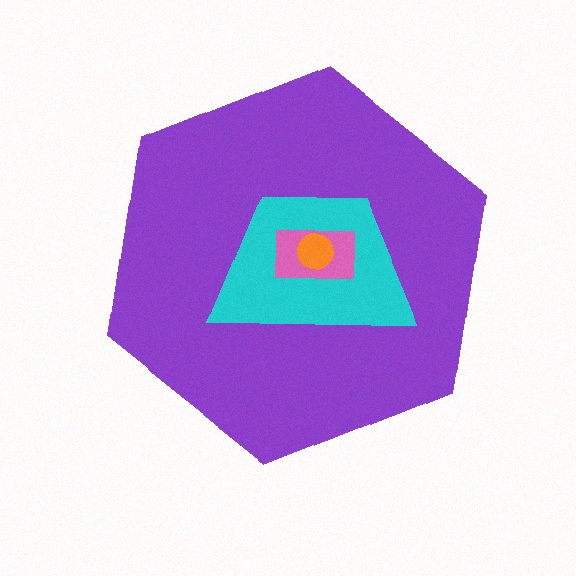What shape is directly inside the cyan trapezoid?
The pink rectangle.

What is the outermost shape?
The purple hexagon.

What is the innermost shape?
The orange circle.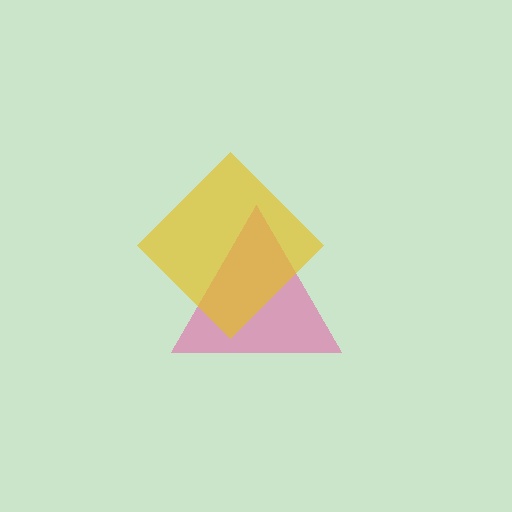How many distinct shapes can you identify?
There are 2 distinct shapes: a pink triangle, a yellow diamond.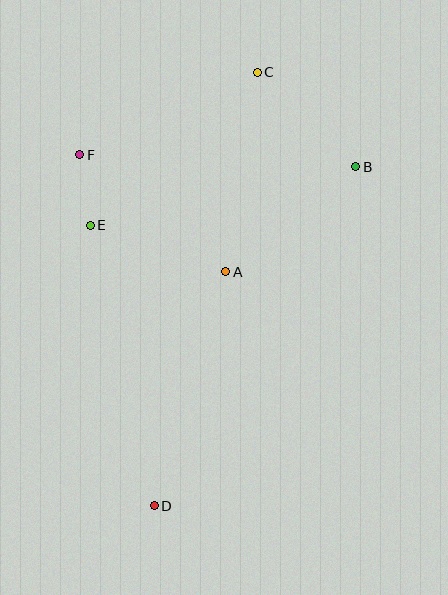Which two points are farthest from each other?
Points C and D are farthest from each other.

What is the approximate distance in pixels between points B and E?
The distance between B and E is approximately 272 pixels.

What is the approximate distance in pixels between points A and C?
The distance between A and C is approximately 202 pixels.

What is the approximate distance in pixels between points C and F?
The distance between C and F is approximately 196 pixels.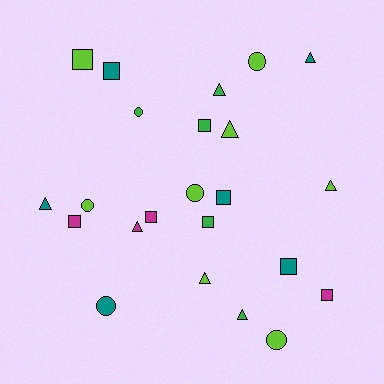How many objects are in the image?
There are 23 objects.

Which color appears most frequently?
Lime, with 8 objects.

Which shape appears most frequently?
Square, with 9 objects.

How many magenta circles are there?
There are no magenta circles.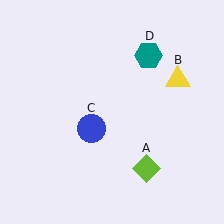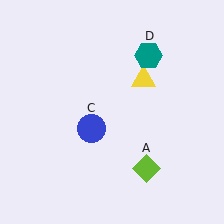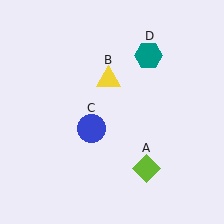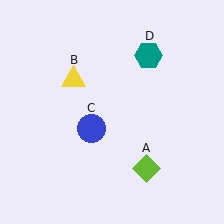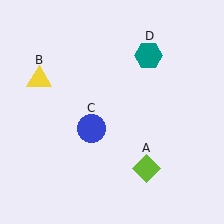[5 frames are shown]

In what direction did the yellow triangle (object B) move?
The yellow triangle (object B) moved left.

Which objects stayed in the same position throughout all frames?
Lime diamond (object A) and blue circle (object C) and teal hexagon (object D) remained stationary.